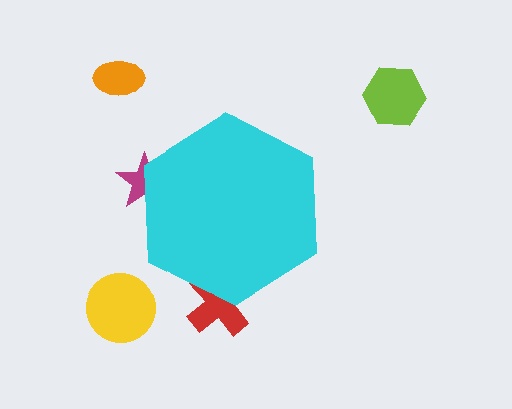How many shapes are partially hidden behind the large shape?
2 shapes are partially hidden.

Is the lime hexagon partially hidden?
No, the lime hexagon is fully visible.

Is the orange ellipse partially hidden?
No, the orange ellipse is fully visible.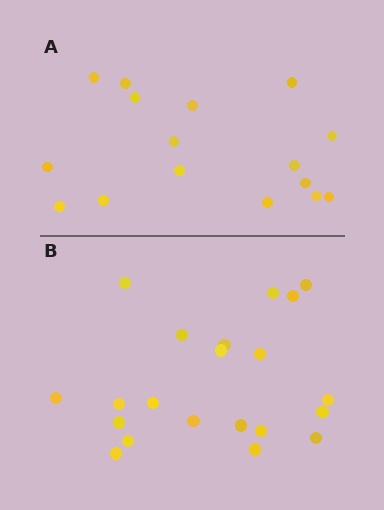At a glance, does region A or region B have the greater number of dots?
Region B (the bottom region) has more dots.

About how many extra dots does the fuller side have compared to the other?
Region B has about 5 more dots than region A.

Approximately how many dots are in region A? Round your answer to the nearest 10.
About 20 dots. (The exact count is 16, which rounds to 20.)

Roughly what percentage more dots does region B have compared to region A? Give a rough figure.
About 30% more.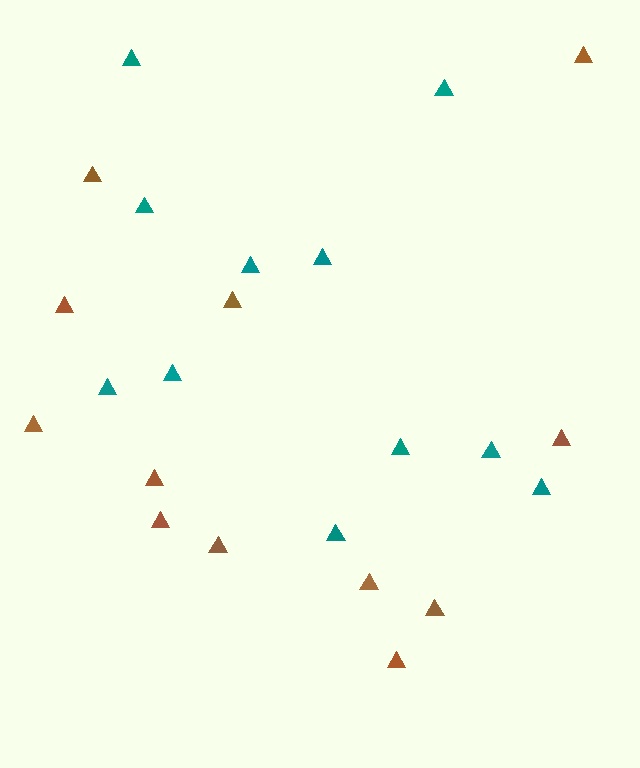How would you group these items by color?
There are 2 groups: one group of teal triangles (11) and one group of brown triangles (12).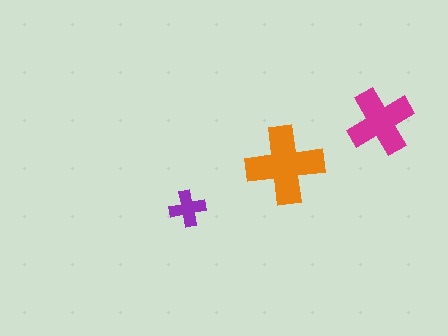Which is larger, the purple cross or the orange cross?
The orange one.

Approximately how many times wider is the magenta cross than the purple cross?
About 2 times wider.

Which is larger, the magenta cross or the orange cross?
The orange one.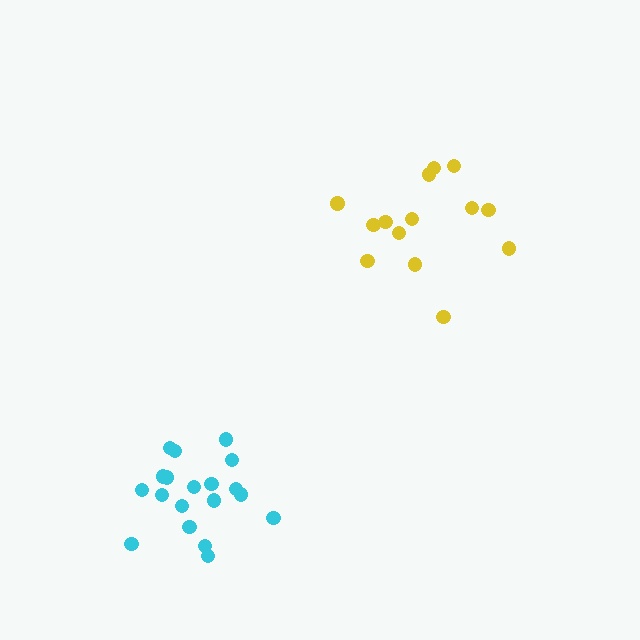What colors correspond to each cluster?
The clusters are colored: cyan, yellow.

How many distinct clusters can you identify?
There are 2 distinct clusters.